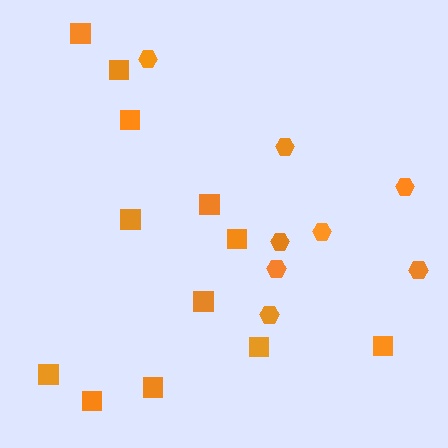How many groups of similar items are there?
There are 2 groups: one group of squares (12) and one group of hexagons (8).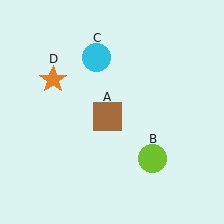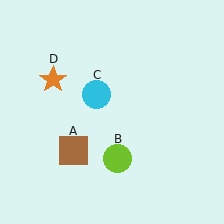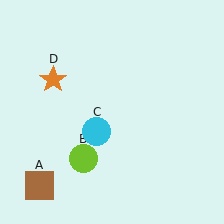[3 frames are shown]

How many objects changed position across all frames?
3 objects changed position: brown square (object A), lime circle (object B), cyan circle (object C).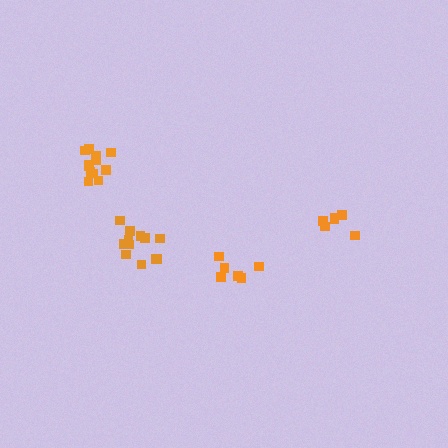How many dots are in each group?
Group 1: 12 dots, Group 2: 12 dots, Group 3: 6 dots, Group 4: 6 dots (36 total).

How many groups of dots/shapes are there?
There are 4 groups.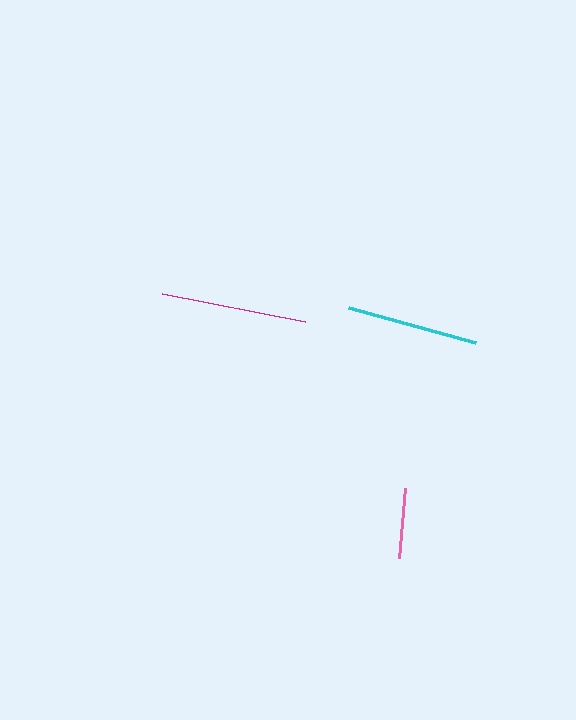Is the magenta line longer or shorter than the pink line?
The magenta line is longer than the pink line.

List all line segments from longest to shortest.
From longest to shortest: magenta, cyan, pink.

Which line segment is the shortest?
The pink line is the shortest at approximately 71 pixels.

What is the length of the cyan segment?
The cyan segment is approximately 131 pixels long.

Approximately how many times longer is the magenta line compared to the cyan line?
The magenta line is approximately 1.1 times the length of the cyan line.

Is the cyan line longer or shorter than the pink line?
The cyan line is longer than the pink line.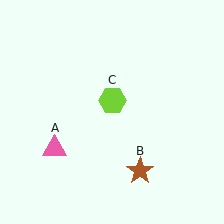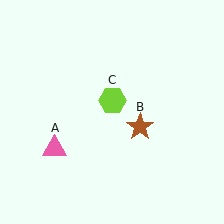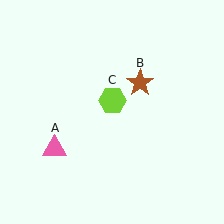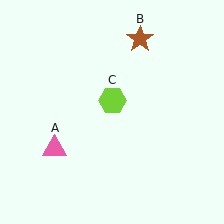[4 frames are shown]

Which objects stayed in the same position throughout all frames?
Pink triangle (object A) and lime hexagon (object C) remained stationary.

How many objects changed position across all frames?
1 object changed position: brown star (object B).